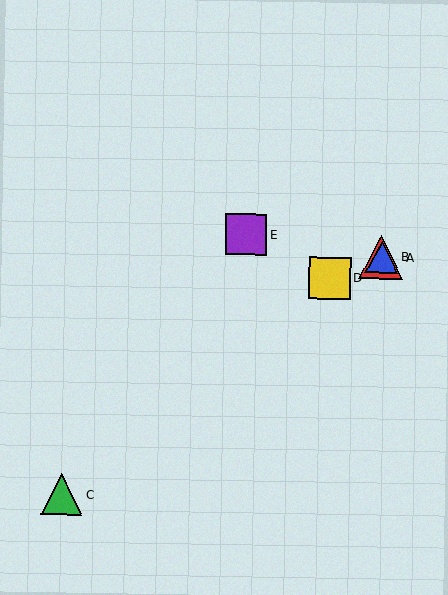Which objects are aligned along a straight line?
Objects A, B, D are aligned along a straight line.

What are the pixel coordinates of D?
Object D is at (330, 278).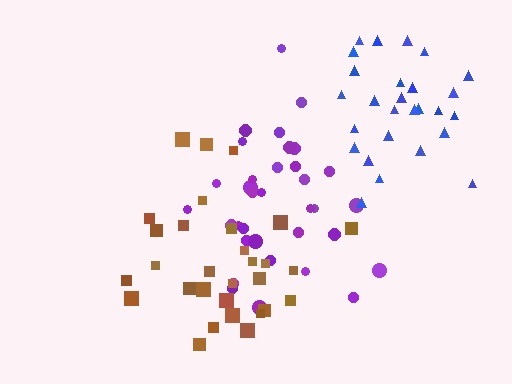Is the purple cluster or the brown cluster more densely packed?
Purple.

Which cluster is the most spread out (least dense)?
Blue.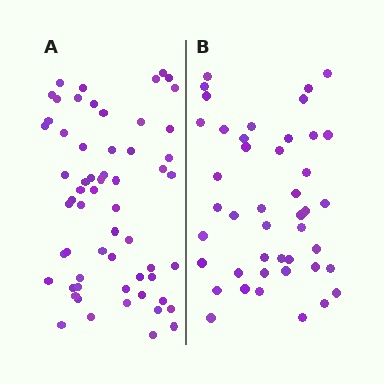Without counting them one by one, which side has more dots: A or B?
Region A (the left region) has more dots.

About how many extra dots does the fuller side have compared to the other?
Region A has approximately 15 more dots than region B.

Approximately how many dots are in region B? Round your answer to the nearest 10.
About 40 dots. (The exact count is 44, which rounds to 40.)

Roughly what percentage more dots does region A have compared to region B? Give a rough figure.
About 35% more.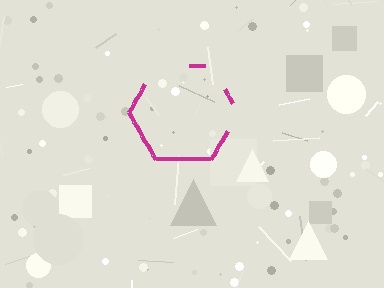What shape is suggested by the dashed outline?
The dashed outline suggests a hexagon.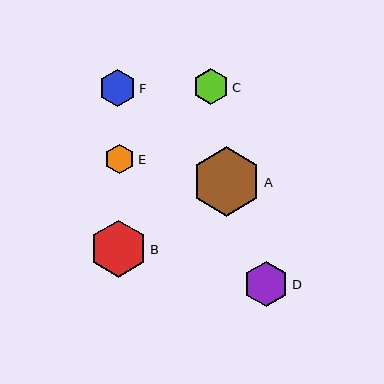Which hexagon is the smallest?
Hexagon E is the smallest with a size of approximately 30 pixels.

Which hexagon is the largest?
Hexagon A is the largest with a size of approximately 69 pixels.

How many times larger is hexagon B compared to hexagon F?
Hexagon B is approximately 1.6 times the size of hexagon F.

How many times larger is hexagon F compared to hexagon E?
Hexagon F is approximately 1.2 times the size of hexagon E.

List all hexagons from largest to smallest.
From largest to smallest: A, B, D, F, C, E.